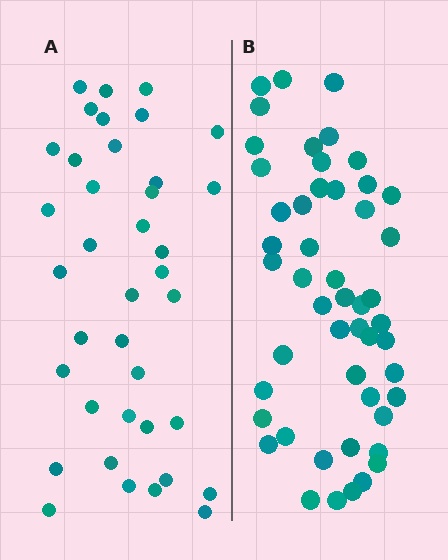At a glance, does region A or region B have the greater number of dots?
Region B (the right region) has more dots.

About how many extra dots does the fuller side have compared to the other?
Region B has roughly 12 or so more dots than region A.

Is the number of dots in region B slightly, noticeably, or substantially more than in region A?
Region B has noticeably more, but not dramatically so. The ratio is roughly 1.3 to 1.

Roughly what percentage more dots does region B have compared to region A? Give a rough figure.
About 30% more.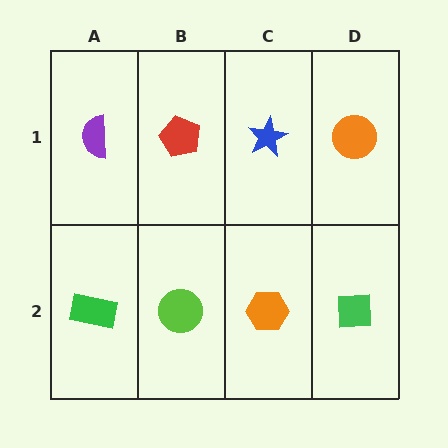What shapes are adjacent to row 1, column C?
An orange hexagon (row 2, column C), a red pentagon (row 1, column B), an orange circle (row 1, column D).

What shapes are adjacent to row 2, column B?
A red pentagon (row 1, column B), a green rectangle (row 2, column A), an orange hexagon (row 2, column C).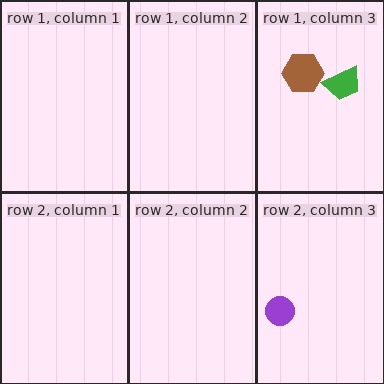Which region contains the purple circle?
The row 2, column 3 region.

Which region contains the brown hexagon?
The row 1, column 3 region.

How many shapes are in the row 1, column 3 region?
2.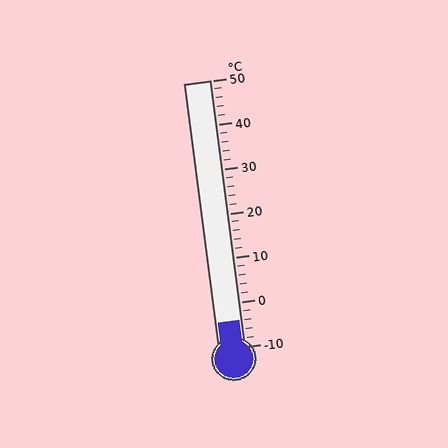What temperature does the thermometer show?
The thermometer shows approximately -4°C.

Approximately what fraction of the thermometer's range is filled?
The thermometer is filled to approximately 10% of its range.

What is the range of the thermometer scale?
The thermometer scale ranges from -10°C to 50°C.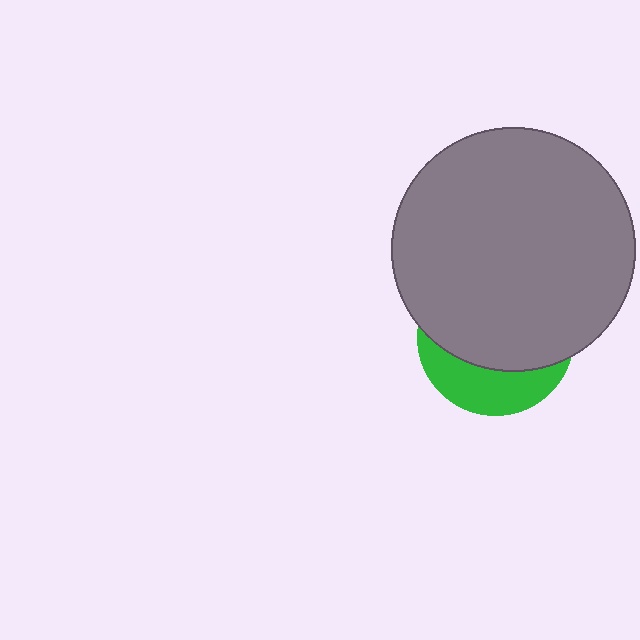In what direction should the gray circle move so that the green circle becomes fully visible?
The gray circle should move up. That is the shortest direction to clear the overlap and leave the green circle fully visible.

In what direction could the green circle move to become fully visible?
The green circle could move down. That would shift it out from behind the gray circle entirely.